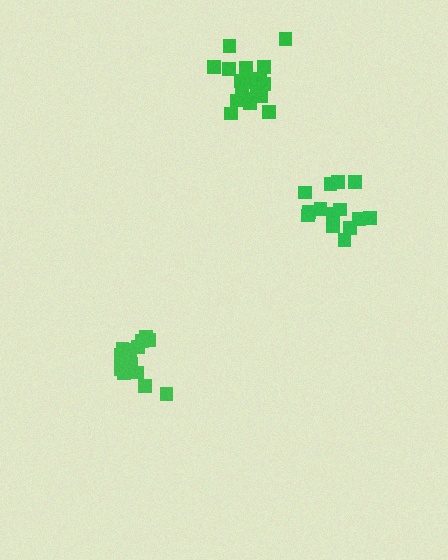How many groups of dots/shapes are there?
There are 3 groups.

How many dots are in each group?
Group 1: 18 dots, Group 2: 14 dots, Group 3: 15 dots (47 total).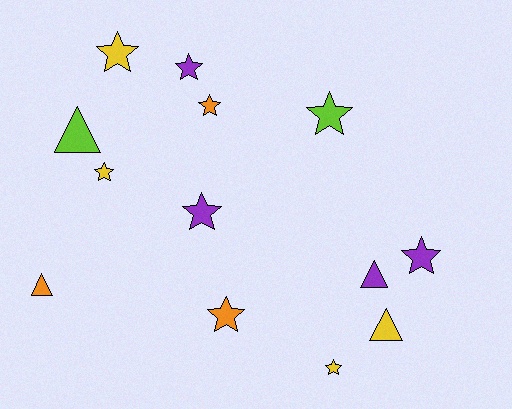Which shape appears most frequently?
Star, with 9 objects.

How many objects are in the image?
There are 13 objects.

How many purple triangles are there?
There is 1 purple triangle.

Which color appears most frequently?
Yellow, with 4 objects.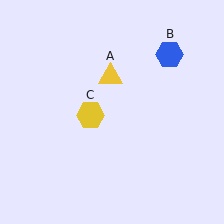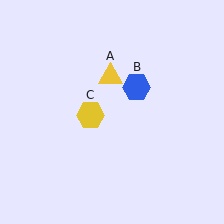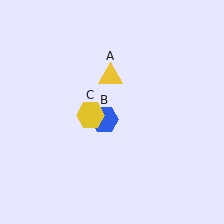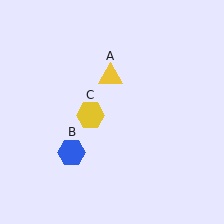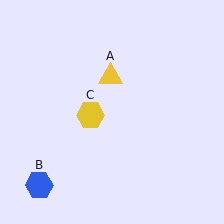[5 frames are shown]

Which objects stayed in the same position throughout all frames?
Yellow triangle (object A) and yellow hexagon (object C) remained stationary.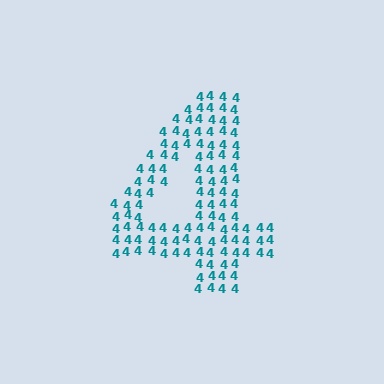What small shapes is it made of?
It is made of small digit 4's.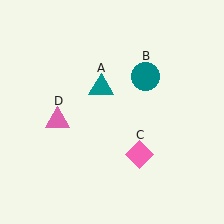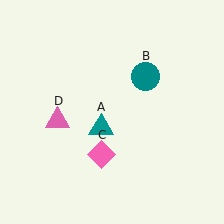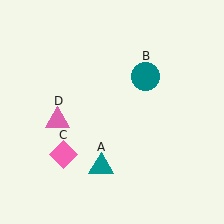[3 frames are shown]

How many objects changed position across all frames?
2 objects changed position: teal triangle (object A), pink diamond (object C).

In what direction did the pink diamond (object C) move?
The pink diamond (object C) moved left.